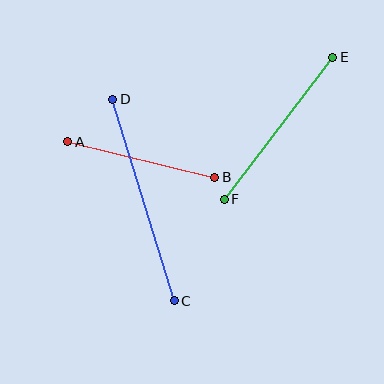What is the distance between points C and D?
The distance is approximately 211 pixels.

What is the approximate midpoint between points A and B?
The midpoint is at approximately (141, 159) pixels.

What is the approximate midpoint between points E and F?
The midpoint is at approximately (279, 128) pixels.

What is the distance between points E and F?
The distance is approximately 179 pixels.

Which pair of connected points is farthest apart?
Points C and D are farthest apart.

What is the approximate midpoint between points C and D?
The midpoint is at approximately (144, 200) pixels.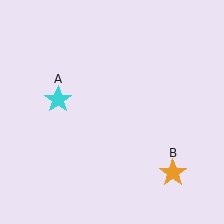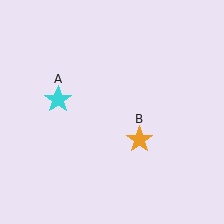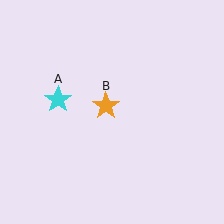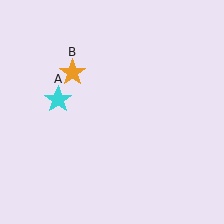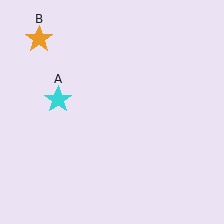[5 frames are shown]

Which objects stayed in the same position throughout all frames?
Cyan star (object A) remained stationary.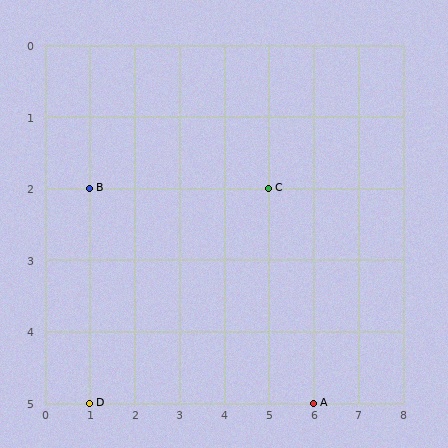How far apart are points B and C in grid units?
Points B and C are 4 columns apart.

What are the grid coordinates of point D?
Point D is at grid coordinates (1, 5).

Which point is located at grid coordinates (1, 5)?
Point D is at (1, 5).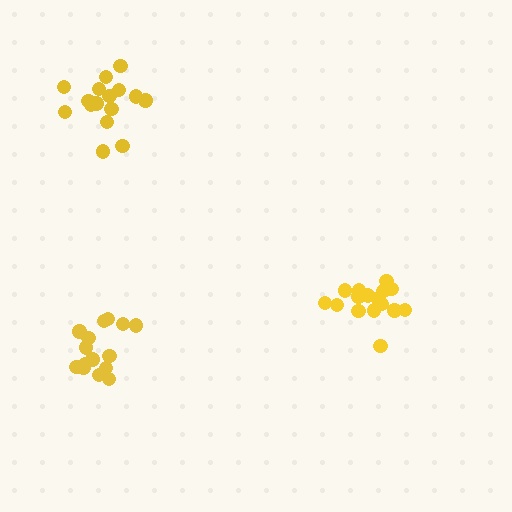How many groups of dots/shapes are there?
There are 3 groups.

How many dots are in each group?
Group 1: 15 dots, Group 2: 17 dots, Group 3: 16 dots (48 total).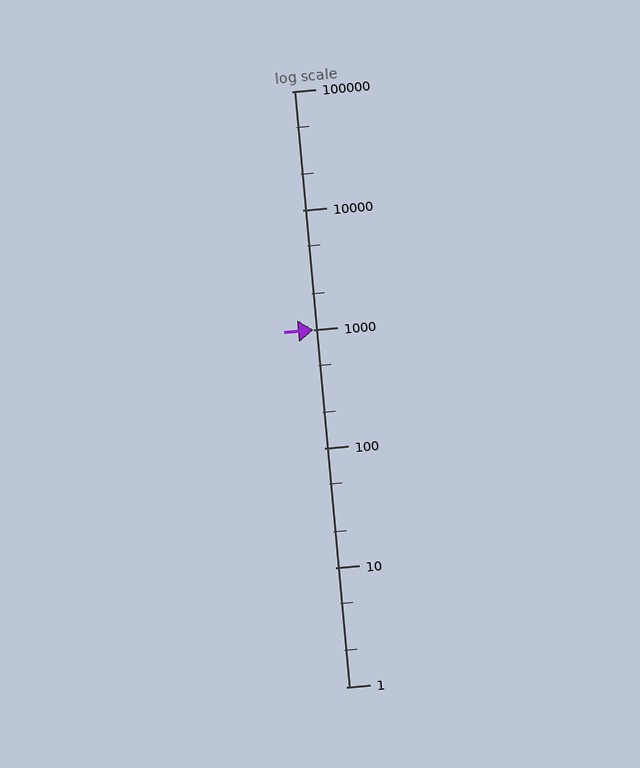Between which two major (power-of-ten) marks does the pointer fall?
The pointer is between 1000 and 10000.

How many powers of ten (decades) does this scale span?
The scale spans 5 decades, from 1 to 100000.